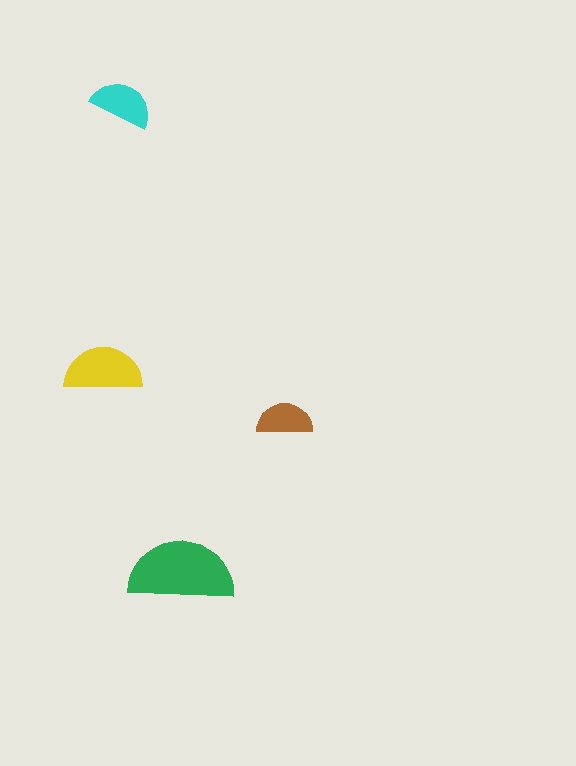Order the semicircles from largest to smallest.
the green one, the yellow one, the cyan one, the brown one.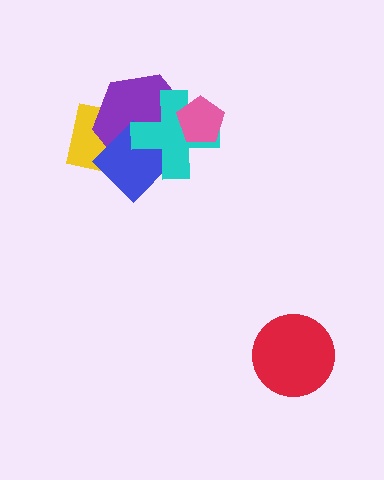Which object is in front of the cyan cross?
The pink pentagon is in front of the cyan cross.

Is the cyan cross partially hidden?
Yes, it is partially covered by another shape.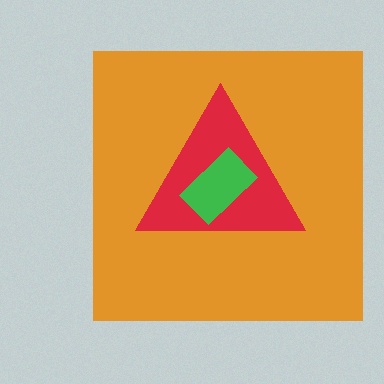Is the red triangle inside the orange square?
Yes.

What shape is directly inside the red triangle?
The green rectangle.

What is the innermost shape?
The green rectangle.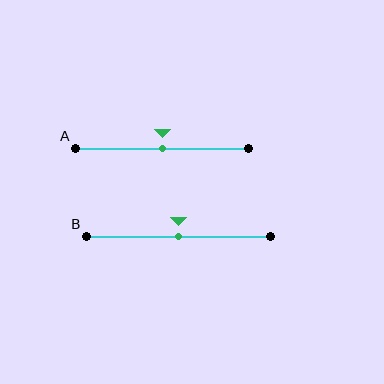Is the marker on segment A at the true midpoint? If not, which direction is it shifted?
Yes, the marker on segment A is at the true midpoint.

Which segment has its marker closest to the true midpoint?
Segment A has its marker closest to the true midpoint.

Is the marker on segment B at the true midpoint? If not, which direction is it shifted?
Yes, the marker on segment B is at the true midpoint.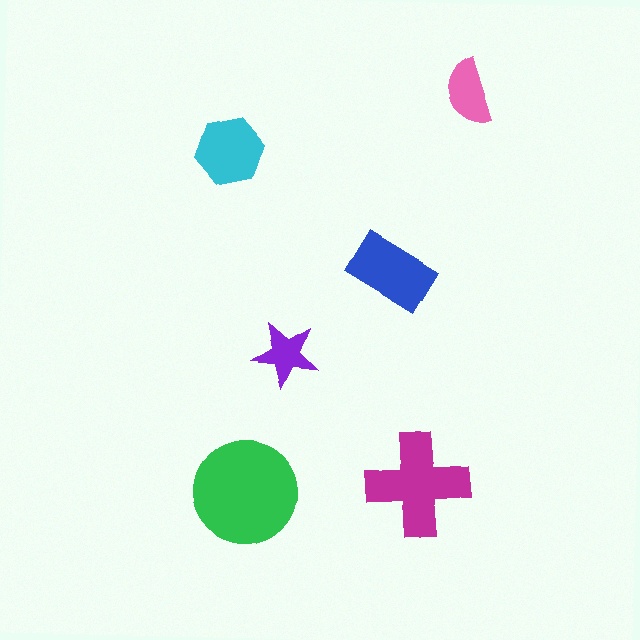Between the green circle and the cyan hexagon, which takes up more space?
The green circle.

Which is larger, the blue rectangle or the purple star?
The blue rectangle.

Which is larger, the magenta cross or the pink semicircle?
The magenta cross.